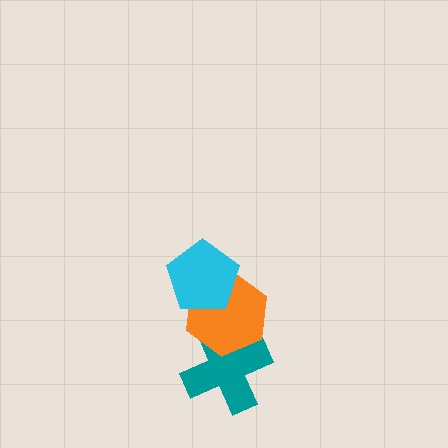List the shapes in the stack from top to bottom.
From top to bottom: the cyan pentagon, the orange hexagon, the teal cross.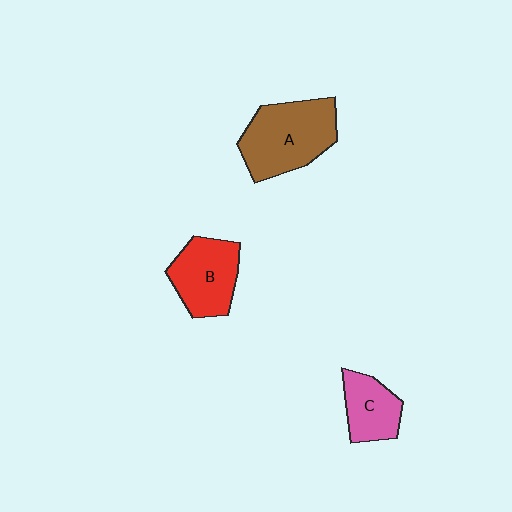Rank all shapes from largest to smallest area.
From largest to smallest: A (brown), B (red), C (pink).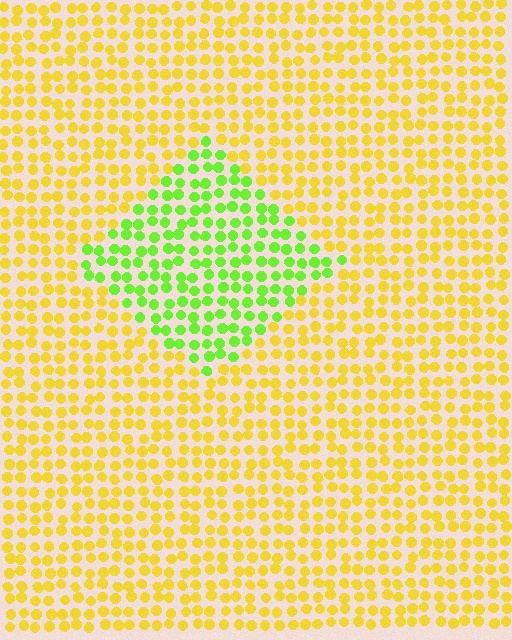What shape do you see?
I see a diamond.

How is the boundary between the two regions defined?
The boundary is defined purely by a slight shift in hue (about 50 degrees). Spacing, size, and orientation are identical on both sides.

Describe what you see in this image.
The image is filled with small yellow elements in a uniform arrangement. A diamond-shaped region is visible where the elements are tinted to a slightly different hue, forming a subtle color boundary.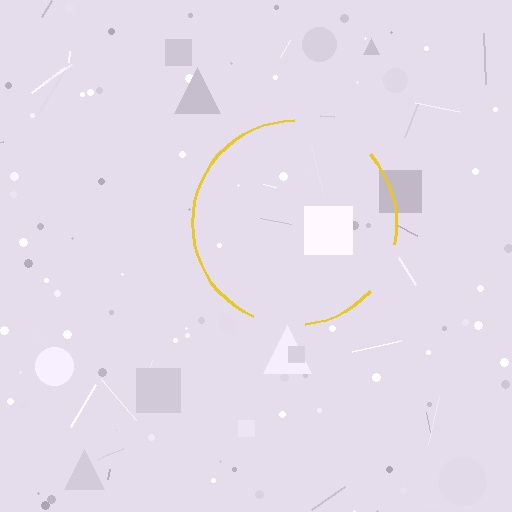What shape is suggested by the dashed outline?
The dashed outline suggests a circle.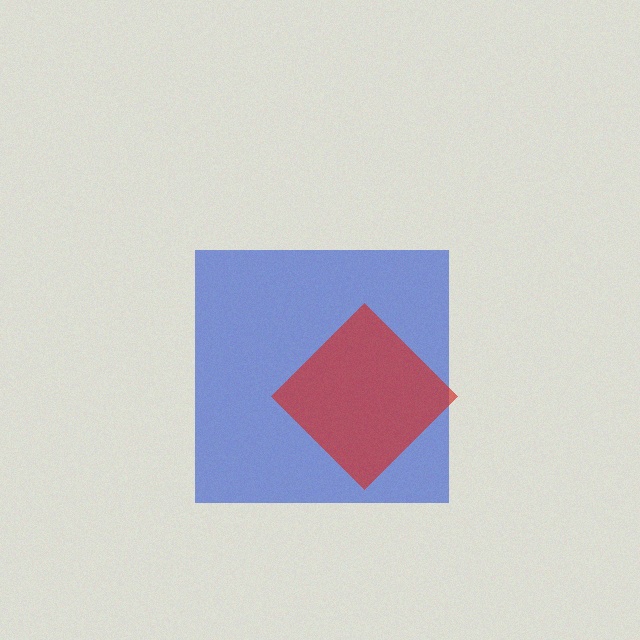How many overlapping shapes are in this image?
There are 2 overlapping shapes in the image.